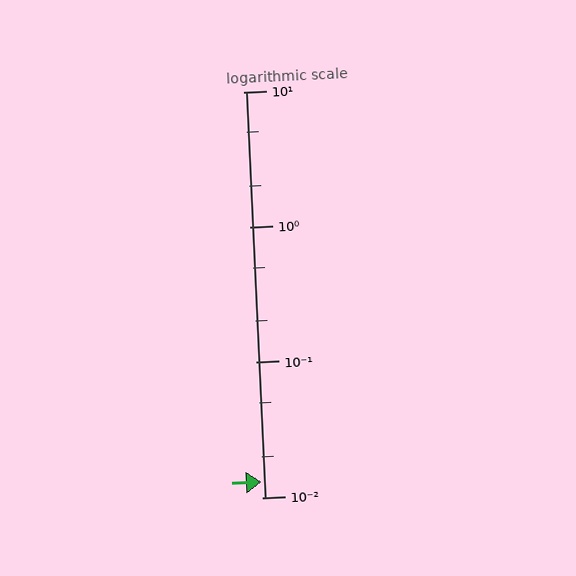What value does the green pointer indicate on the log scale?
The pointer indicates approximately 0.013.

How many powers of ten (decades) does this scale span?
The scale spans 3 decades, from 0.01 to 10.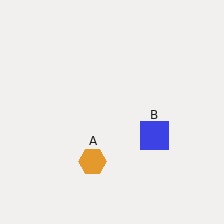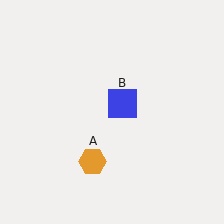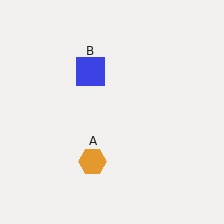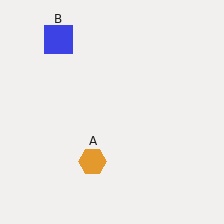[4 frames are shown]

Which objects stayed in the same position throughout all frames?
Orange hexagon (object A) remained stationary.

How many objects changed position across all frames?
1 object changed position: blue square (object B).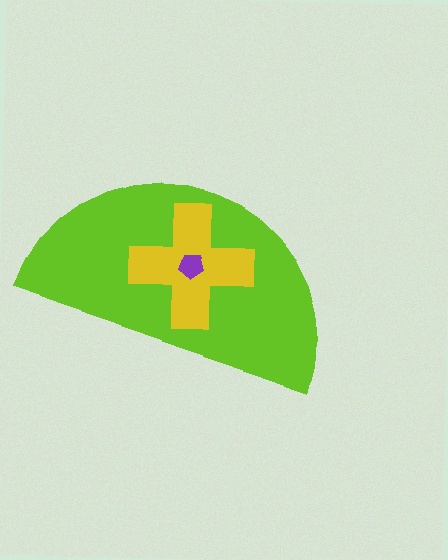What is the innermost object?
The purple pentagon.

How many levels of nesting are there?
3.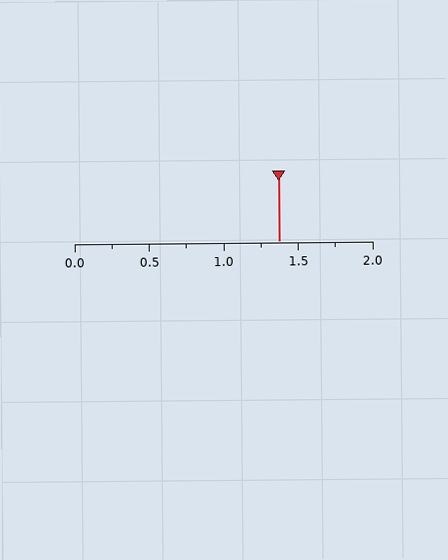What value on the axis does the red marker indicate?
The marker indicates approximately 1.38.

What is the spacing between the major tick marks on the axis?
The major ticks are spaced 0.5 apart.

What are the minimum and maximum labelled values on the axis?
The axis runs from 0.0 to 2.0.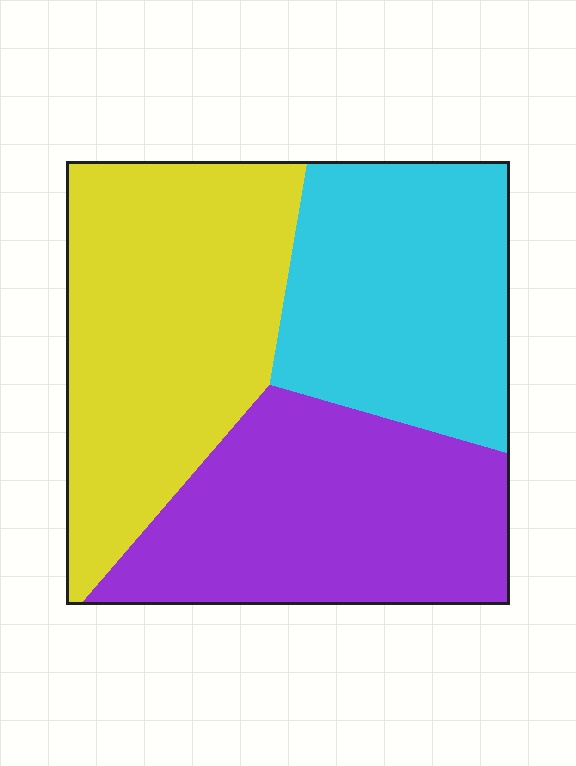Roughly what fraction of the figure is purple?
Purple covers 33% of the figure.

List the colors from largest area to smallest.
From largest to smallest: yellow, purple, cyan.